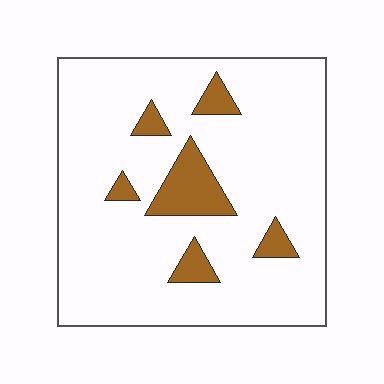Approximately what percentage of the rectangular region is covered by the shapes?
Approximately 10%.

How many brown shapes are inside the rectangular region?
6.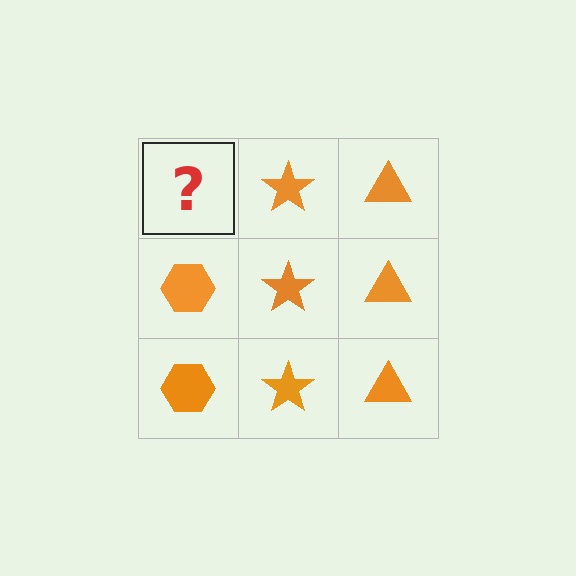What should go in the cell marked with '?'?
The missing cell should contain an orange hexagon.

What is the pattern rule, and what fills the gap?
The rule is that each column has a consistent shape. The gap should be filled with an orange hexagon.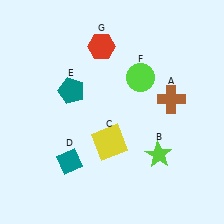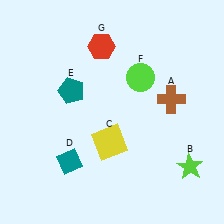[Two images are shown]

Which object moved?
The lime star (B) moved right.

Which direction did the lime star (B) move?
The lime star (B) moved right.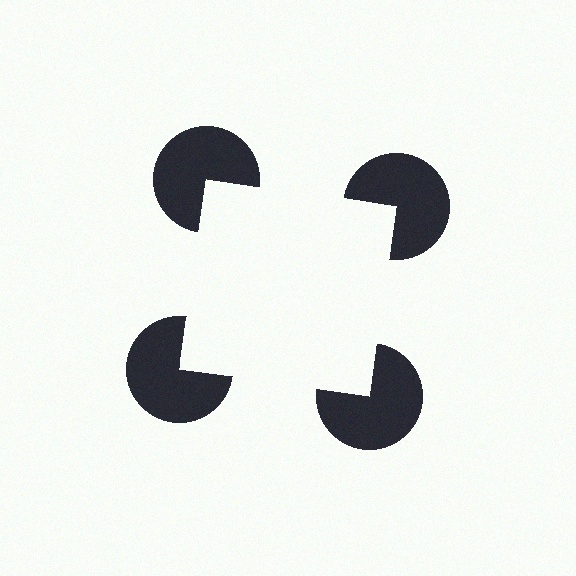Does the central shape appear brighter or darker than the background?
It typically appears slightly brighter than the background, even though no actual brightness change is drawn.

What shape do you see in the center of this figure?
An illusory square — its edges are inferred from the aligned wedge cuts in the pac-man discs, not physically drawn.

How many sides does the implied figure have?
4 sides.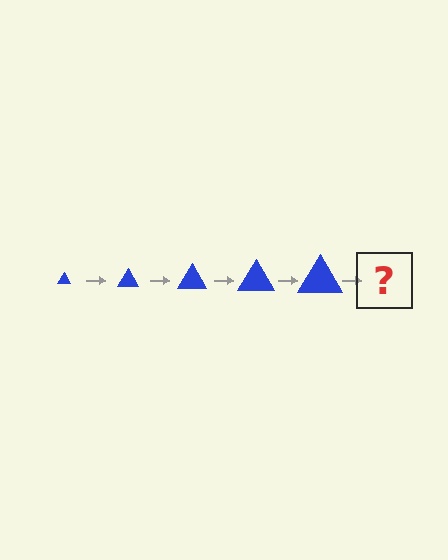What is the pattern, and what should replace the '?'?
The pattern is that the triangle gets progressively larger each step. The '?' should be a blue triangle, larger than the previous one.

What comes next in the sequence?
The next element should be a blue triangle, larger than the previous one.